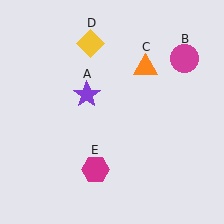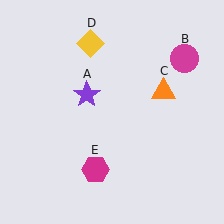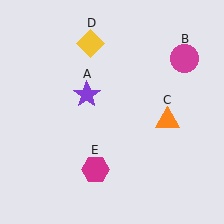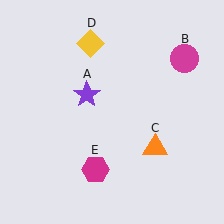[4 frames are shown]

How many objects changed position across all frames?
1 object changed position: orange triangle (object C).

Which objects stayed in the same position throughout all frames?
Purple star (object A) and magenta circle (object B) and yellow diamond (object D) and magenta hexagon (object E) remained stationary.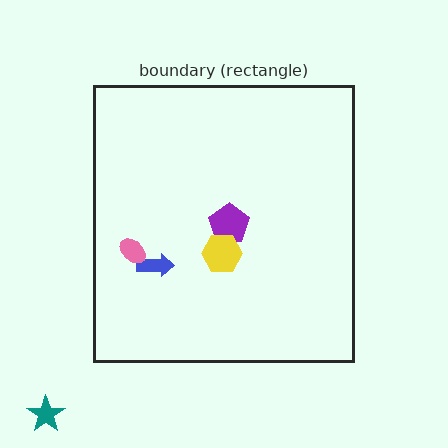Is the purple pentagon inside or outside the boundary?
Inside.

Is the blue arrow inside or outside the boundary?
Inside.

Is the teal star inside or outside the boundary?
Outside.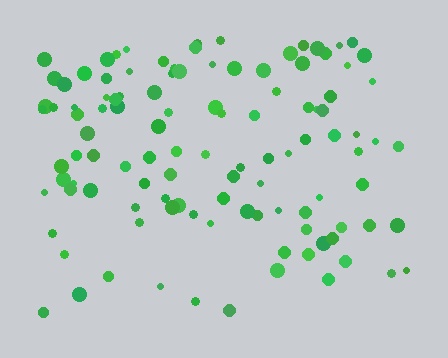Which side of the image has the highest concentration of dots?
The top.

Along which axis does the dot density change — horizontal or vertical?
Vertical.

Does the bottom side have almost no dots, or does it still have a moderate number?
Still a moderate number, just noticeably fewer than the top.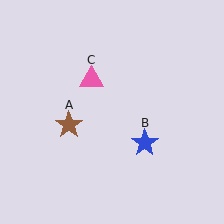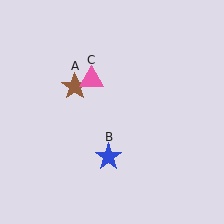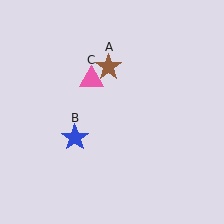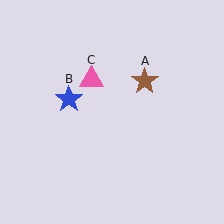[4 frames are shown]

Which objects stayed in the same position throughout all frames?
Pink triangle (object C) remained stationary.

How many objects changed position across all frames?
2 objects changed position: brown star (object A), blue star (object B).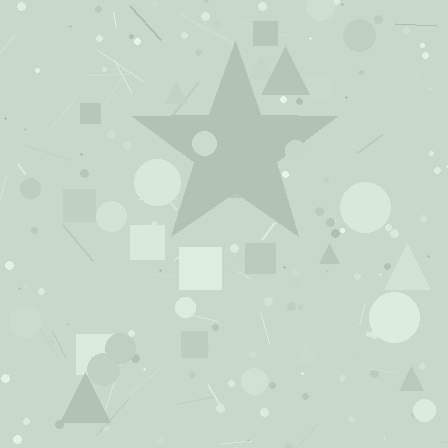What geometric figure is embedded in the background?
A star is embedded in the background.